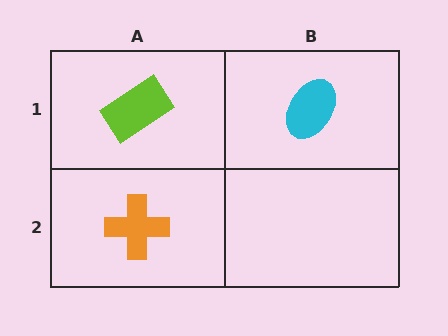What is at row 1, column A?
A lime rectangle.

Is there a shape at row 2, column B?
No, that cell is empty.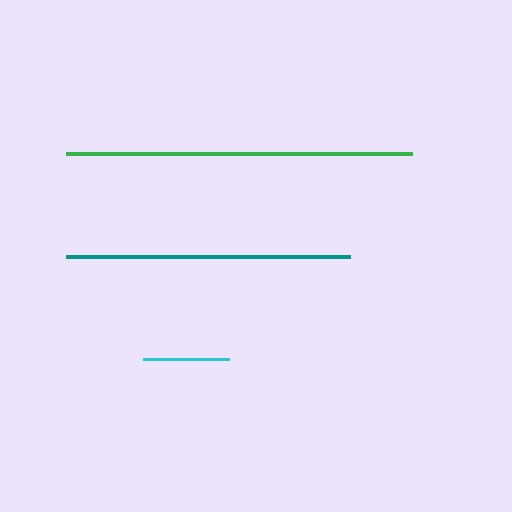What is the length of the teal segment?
The teal segment is approximately 284 pixels long.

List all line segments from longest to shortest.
From longest to shortest: green, teal, cyan.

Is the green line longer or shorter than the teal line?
The green line is longer than the teal line.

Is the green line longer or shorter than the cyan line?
The green line is longer than the cyan line.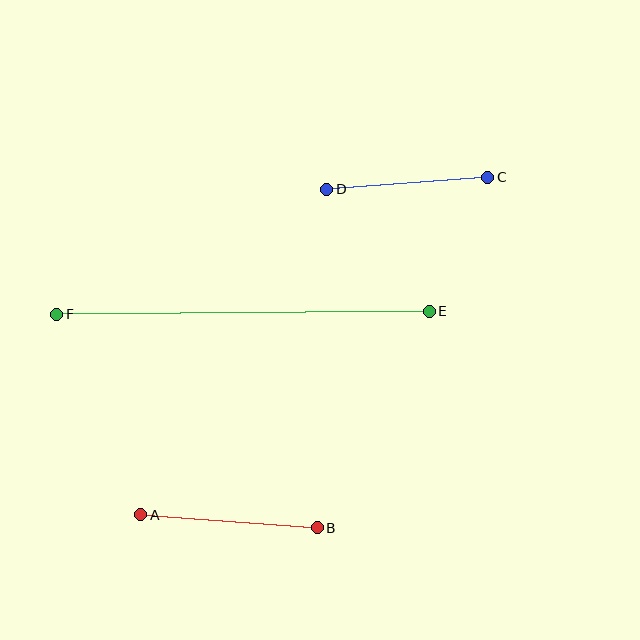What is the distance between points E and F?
The distance is approximately 372 pixels.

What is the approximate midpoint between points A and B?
The midpoint is at approximately (229, 521) pixels.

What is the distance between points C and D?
The distance is approximately 161 pixels.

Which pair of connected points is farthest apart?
Points E and F are farthest apart.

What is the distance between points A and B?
The distance is approximately 177 pixels.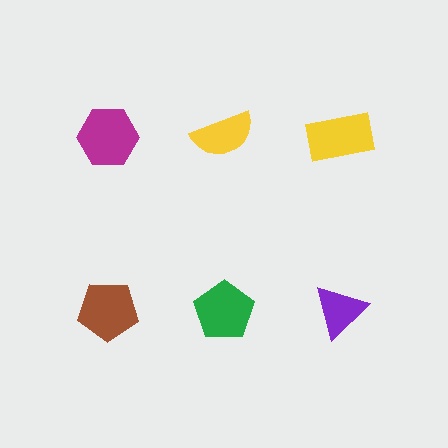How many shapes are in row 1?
3 shapes.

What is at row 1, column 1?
A magenta hexagon.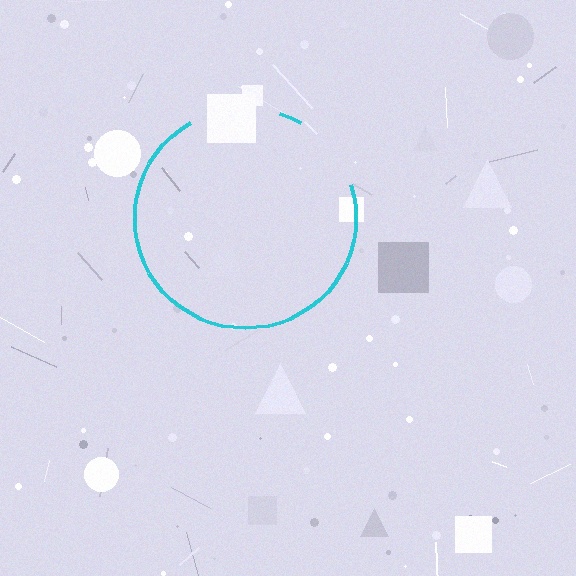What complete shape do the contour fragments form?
The contour fragments form a circle.